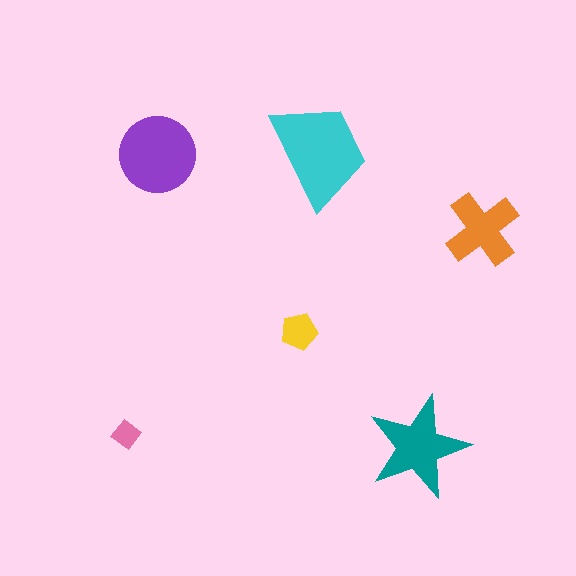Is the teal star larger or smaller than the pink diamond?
Larger.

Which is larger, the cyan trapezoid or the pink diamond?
The cyan trapezoid.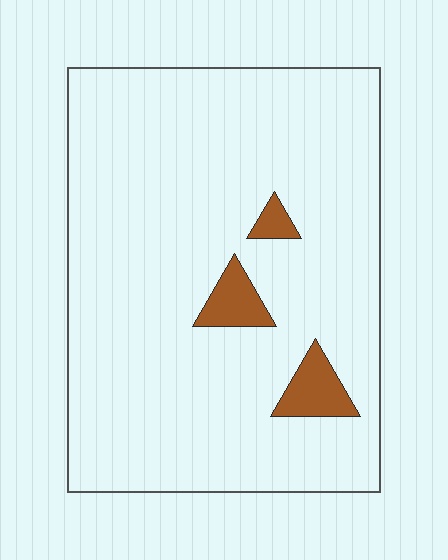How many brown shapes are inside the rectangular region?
3.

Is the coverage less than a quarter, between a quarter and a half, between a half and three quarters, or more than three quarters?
Less than a quarter.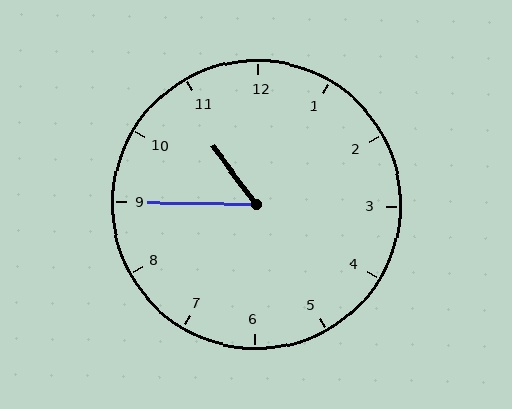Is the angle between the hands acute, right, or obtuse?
It is acute.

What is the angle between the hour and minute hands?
Approximately 52 degrees.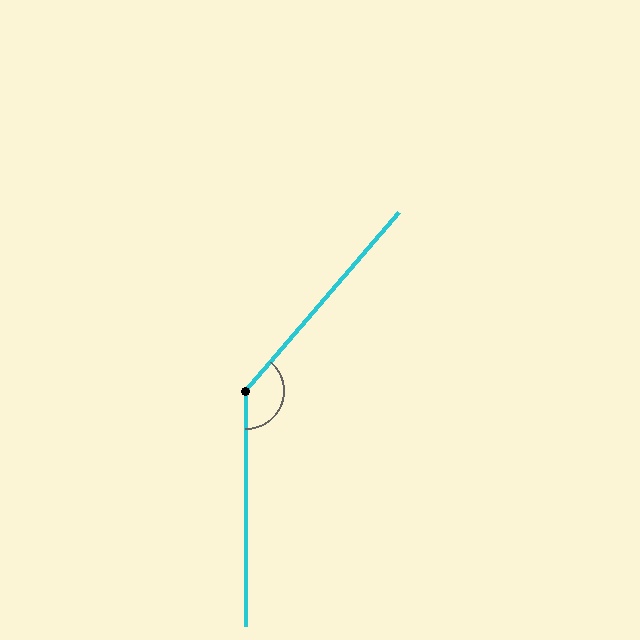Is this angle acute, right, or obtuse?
It is obtuse.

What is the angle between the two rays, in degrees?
Approximately 139 degrees.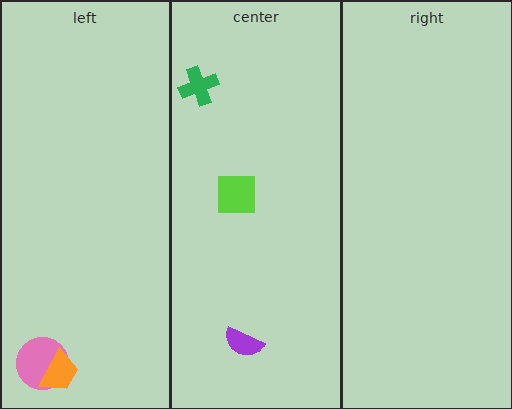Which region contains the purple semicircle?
The center region.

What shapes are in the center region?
The purple semicircle, the lime square, the green cross.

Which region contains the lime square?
The center region.